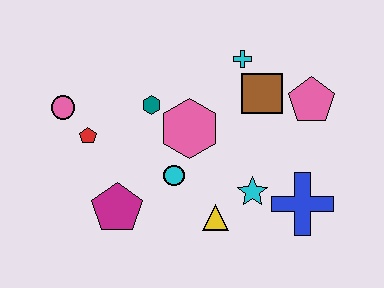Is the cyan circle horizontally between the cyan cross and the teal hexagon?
Yes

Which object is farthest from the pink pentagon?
The pink circle is farthest from the pink pentagon.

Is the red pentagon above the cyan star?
Yes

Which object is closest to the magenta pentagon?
The cyan circle is closest to the magenta pentagon.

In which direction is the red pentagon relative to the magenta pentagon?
The red pentagon is above the magenta pentagon.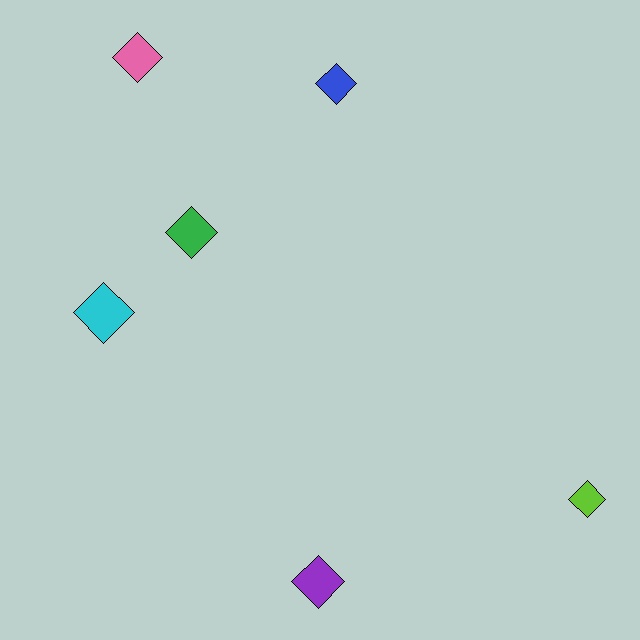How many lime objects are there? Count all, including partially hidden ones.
There is 1 lime object.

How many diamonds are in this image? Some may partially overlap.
There are 6 diamonds.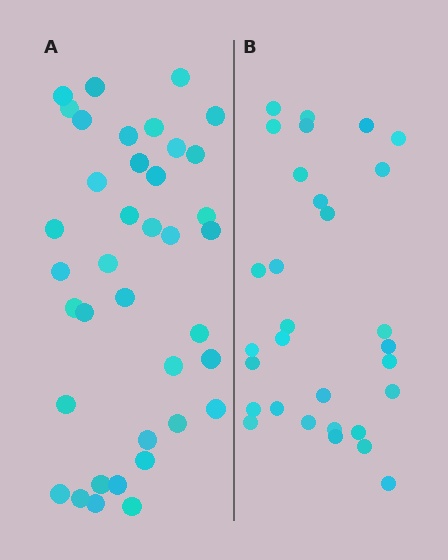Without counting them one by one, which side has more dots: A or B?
Region A (the left region) has more dots.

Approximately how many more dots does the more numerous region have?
Region A has roughly 8 or so more dots than region B.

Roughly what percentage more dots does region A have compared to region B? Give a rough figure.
About 25% more.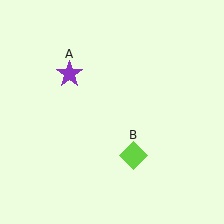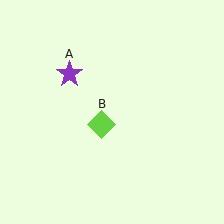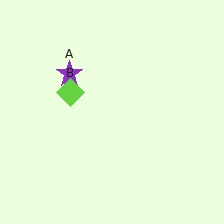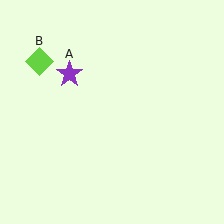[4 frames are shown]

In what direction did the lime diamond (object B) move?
The lime diamond (object B) moved up and to the left.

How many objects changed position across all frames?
1 object changed position: lime diamond (object B).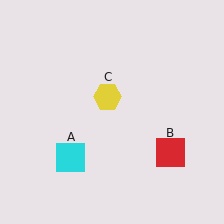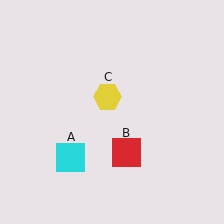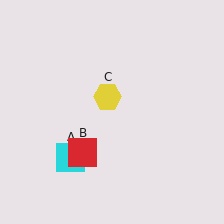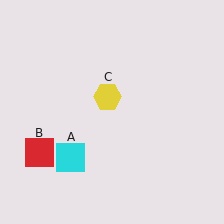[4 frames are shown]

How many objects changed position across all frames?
1 object changed position: red square (object B).